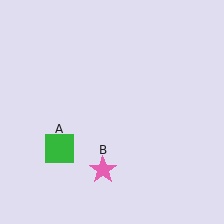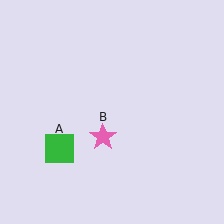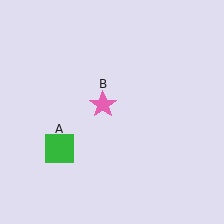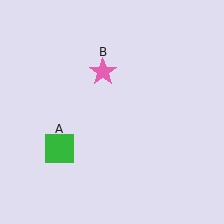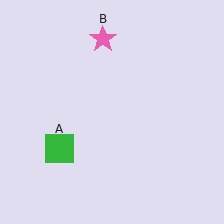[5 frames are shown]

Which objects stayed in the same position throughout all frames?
Green square (object A) remained stationary.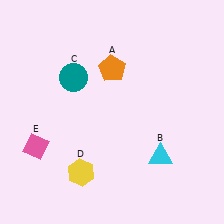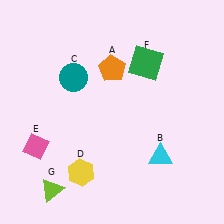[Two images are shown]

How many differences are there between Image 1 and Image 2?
There are 2 differences between the two images.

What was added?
A green square (F), a lime triangle (G) were added in Image 2.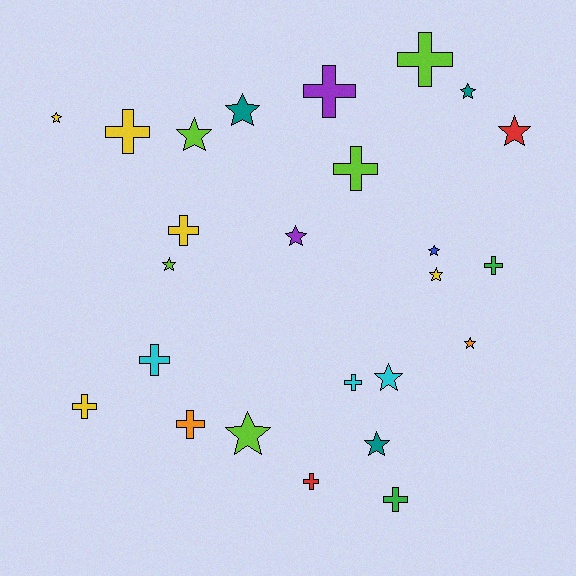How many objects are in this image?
There are 25 objects.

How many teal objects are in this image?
There are 3 teal objects.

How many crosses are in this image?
There are 12 crosses.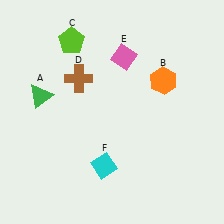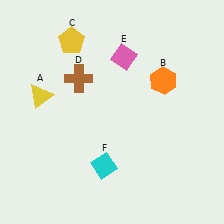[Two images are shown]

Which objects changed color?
A changed from green to yellow. C changed from lime to yellow.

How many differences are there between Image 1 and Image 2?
There are 2 differences between the two images.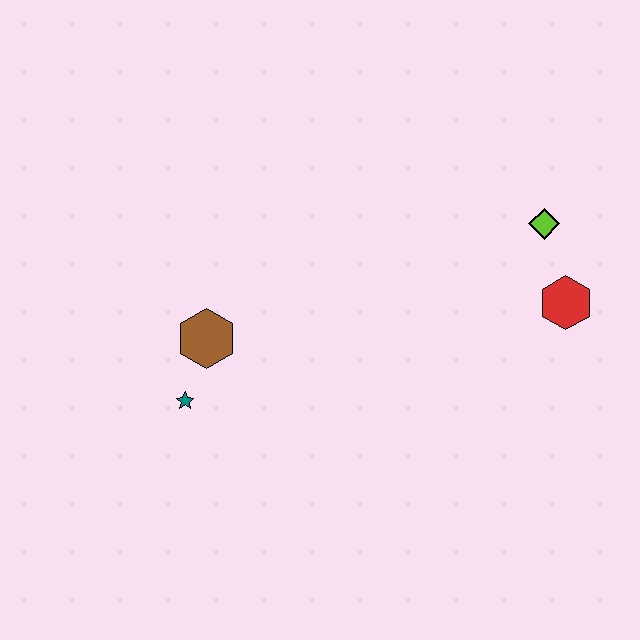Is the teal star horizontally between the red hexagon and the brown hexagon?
No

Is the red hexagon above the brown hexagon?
Yes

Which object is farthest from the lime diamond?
The teal star is farthest from the lime diamond.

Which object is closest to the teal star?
The brown hexagon is closest to the teal star.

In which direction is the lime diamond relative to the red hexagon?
The lime diamond is above the red hexagon.